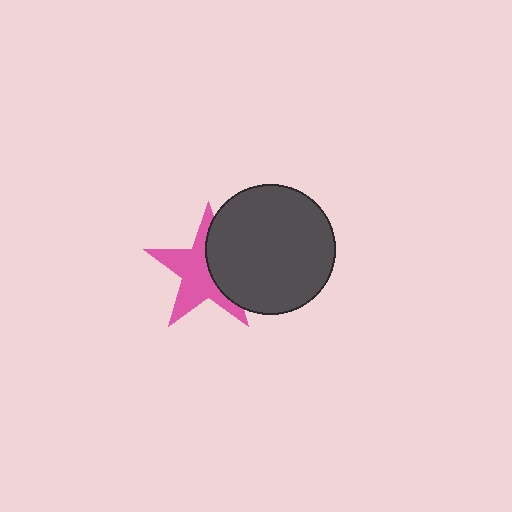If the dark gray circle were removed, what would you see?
You would see the complete pink star.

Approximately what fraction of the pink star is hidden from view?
Roughly 40% of the pink star is hidden behind the dark gray circle.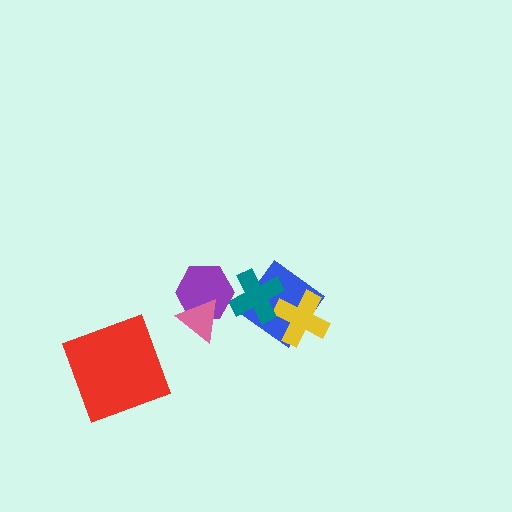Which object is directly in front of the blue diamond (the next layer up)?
The yellow cross is directly in front of the blue diamond.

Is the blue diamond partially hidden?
Yes, it is partially covered by another shape.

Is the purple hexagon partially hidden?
Yes, it is partially covered by another shape.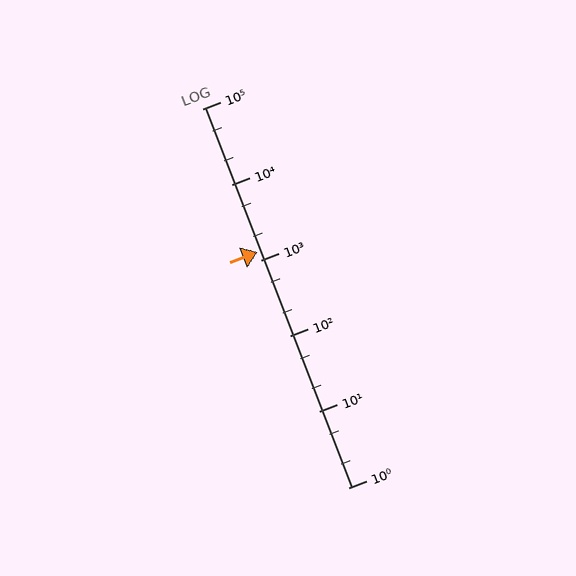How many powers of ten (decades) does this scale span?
The scale spans 5 decades, from 1 to 100000.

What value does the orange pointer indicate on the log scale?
The pointer indicates approximately 1300.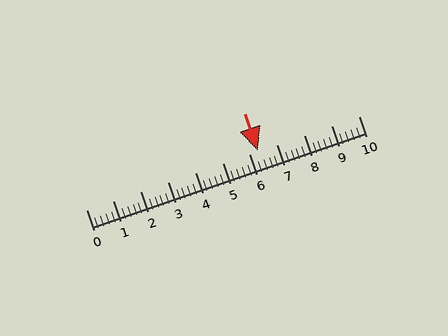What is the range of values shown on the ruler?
The ruler shows values from 0 to 10.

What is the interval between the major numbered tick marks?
The major tick marks are spaced 1 units apart.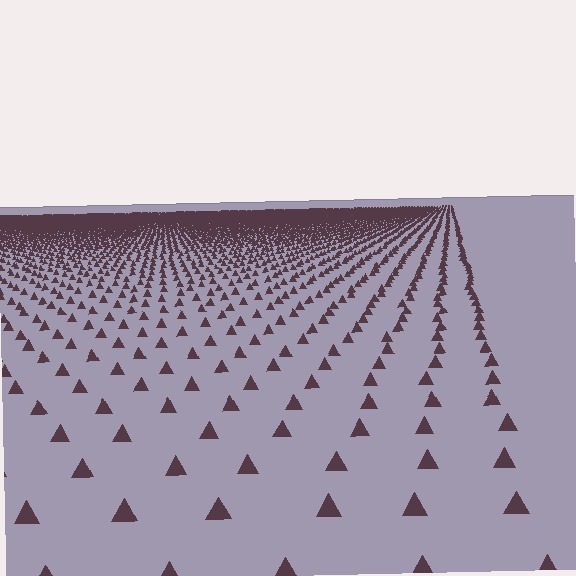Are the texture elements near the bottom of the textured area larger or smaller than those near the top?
Larger. Near the bottom, elements are closer to the viewer and appear at a bigger on-screen size.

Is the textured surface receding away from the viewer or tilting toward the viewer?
The surface is receding away from the viewer. Texture elements get smaller and denser toward the top.